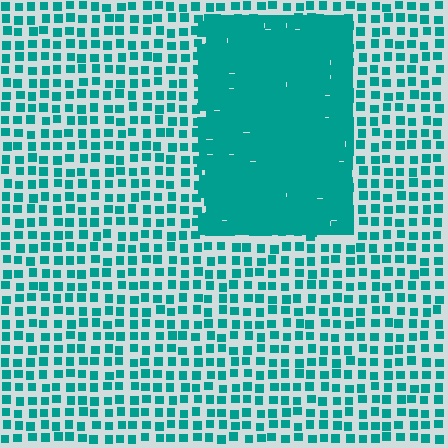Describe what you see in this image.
The image contains small teal elements arranged at two different densities. A rectangle-shaped region is visible where the elements are more densely packed than the surrounding area.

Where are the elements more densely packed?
The elements are more densely packed inside the rectangle boundary.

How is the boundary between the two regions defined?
The boundary is defined by a change in element density (approximately 3.0x ratio). All elements are the same color, size, and shape.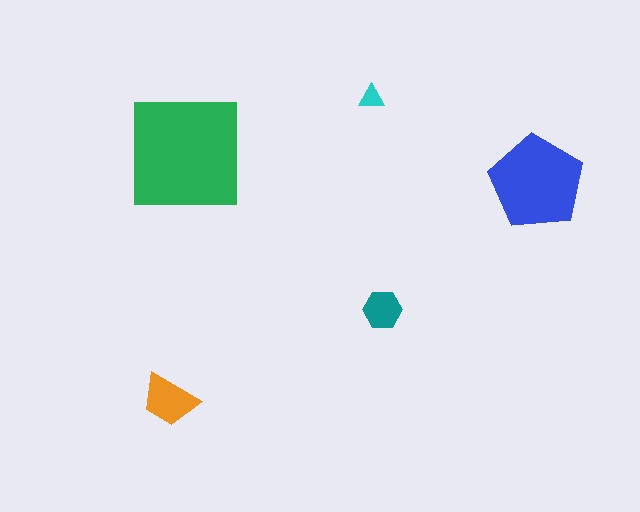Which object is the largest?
The green square.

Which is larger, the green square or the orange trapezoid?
The green square.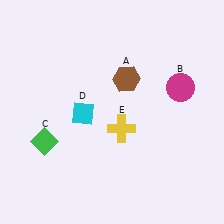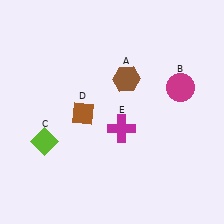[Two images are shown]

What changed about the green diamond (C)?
In Image 1, C is green. In Image 2, it changed to lime.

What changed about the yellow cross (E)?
In Image 1, E is yellow. In Image 2, it changed to magenta.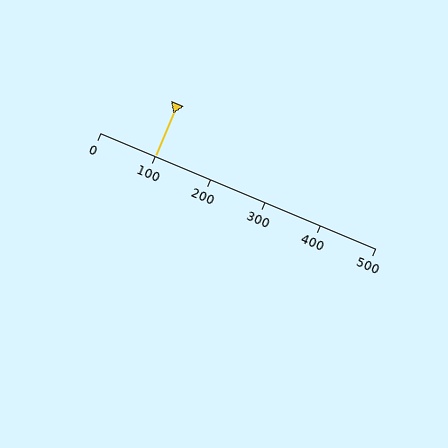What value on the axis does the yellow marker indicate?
The marker indicates approximately 100.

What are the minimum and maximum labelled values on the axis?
The axis runs from 0 to 500.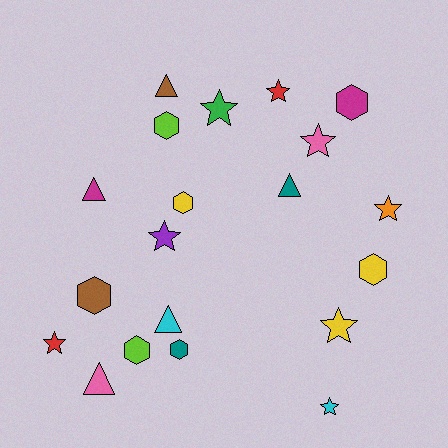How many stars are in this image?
There are 8 stars.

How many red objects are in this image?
There are 2 red objects.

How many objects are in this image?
There are 20 objects.